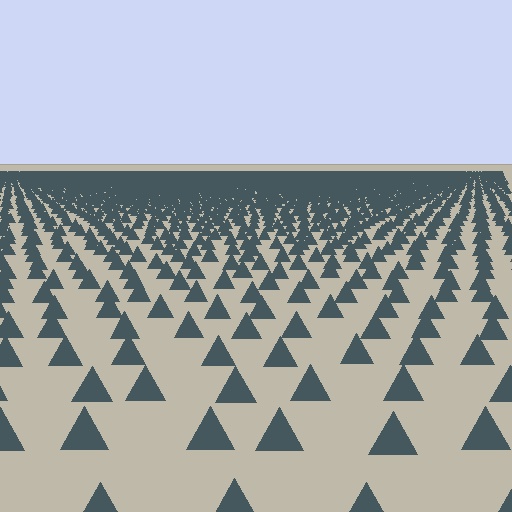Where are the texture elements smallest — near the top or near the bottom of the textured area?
Near the top.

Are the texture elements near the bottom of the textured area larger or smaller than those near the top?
Larger. Near the bottom, elements are closer to the viewer and appear at a bigger on-screen size.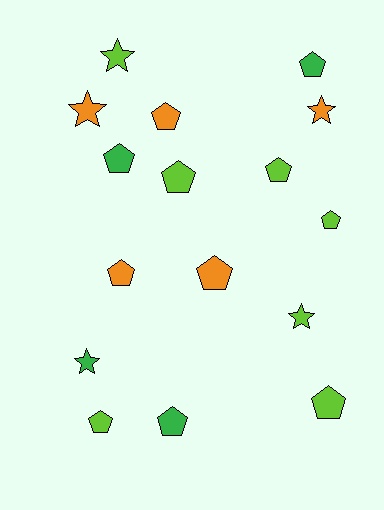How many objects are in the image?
There are 16 objects.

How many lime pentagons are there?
There are 5 lime pentagons.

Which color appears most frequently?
Lime, with 7 objects.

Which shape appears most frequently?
Pentagon, with 11 objects.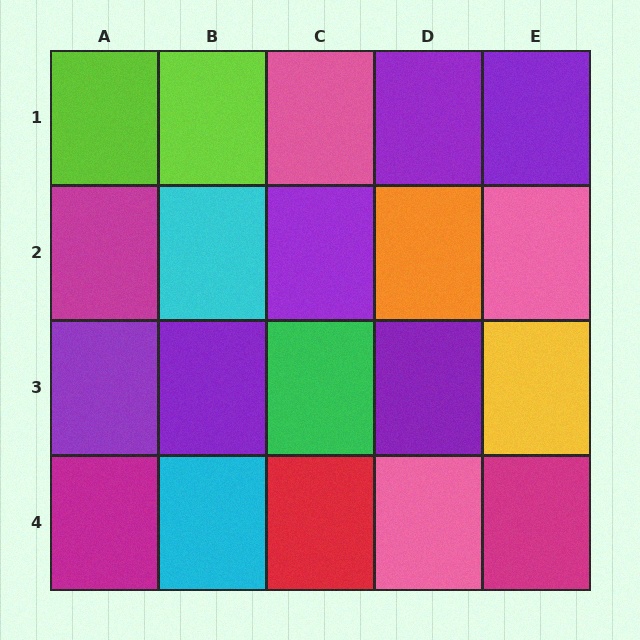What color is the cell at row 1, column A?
Lime.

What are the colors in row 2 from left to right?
Magenta, cyan, purple, orange, pink.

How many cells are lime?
2 cells are lime.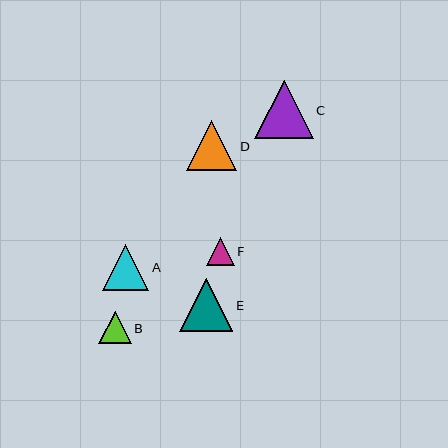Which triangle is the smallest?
Triangle F is the smallest with a size of approximately 28 pixels.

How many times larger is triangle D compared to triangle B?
Triangle D is approximately 1.5 times the size of triangle B.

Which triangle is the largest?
Triangle C is the largest with a size of approximately 58 pixels.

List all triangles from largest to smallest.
From largest to smallest: C, E, D, A, B, F.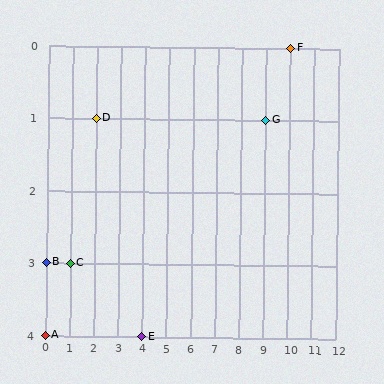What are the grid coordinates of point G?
Point G is at grid coordinates (9, 1).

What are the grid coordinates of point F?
Point F is at grid coordinates (10, 0).